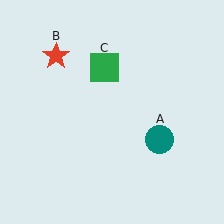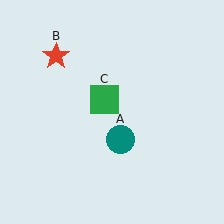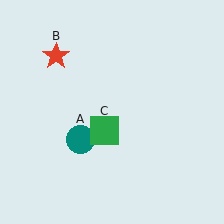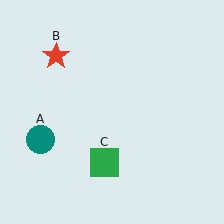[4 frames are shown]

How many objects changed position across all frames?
2 objects changed position: teal circle (object A), green square (object C).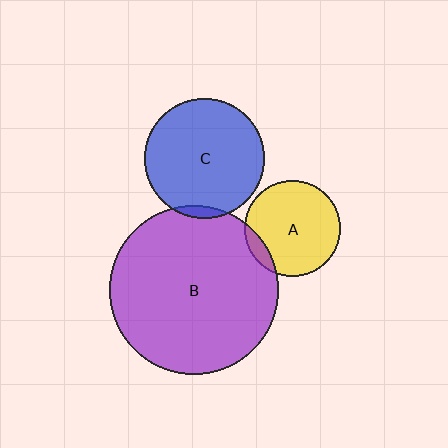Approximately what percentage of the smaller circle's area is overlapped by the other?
Approximately 10%.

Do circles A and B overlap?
Yes.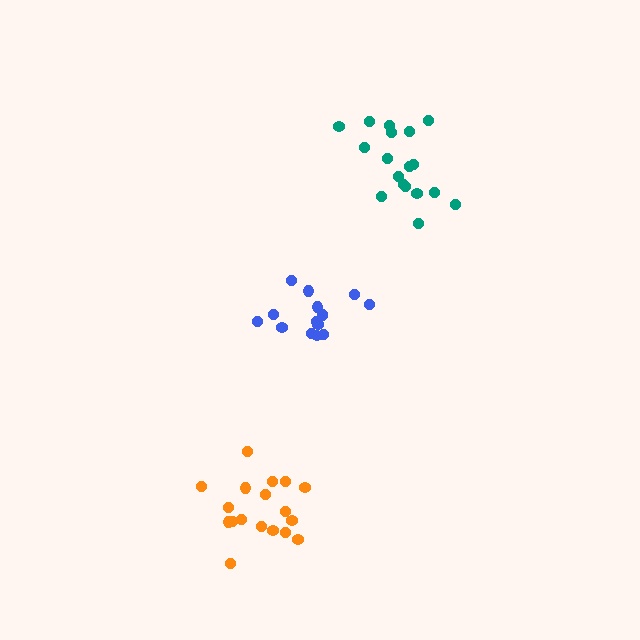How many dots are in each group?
Group 1: 18 dots, Group 2: 15 dots, Group 3: 18 dots (51 total).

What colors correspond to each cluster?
The clusters are colored: orange, blue, teal.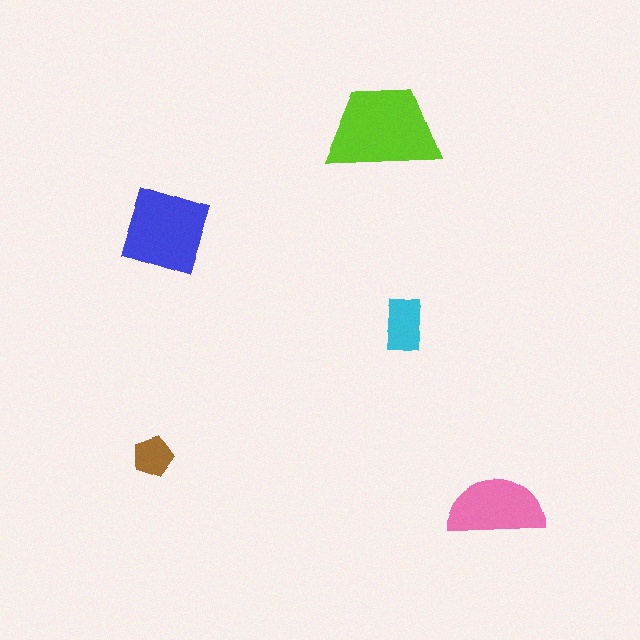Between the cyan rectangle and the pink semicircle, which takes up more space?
The pink semicircle.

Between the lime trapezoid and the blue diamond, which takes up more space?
The lime trapezoid.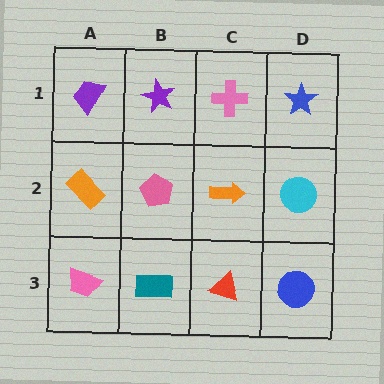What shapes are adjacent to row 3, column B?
A pink pentagon (row 2, column B), a pink trapezoid (row 3, column A), a red triangle (row 3, column C).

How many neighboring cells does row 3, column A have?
2.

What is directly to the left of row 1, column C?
A purple star.